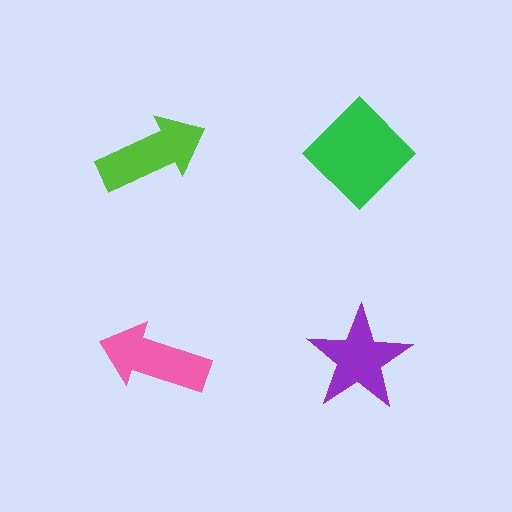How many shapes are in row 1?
2 shapes.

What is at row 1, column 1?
A lime arrow.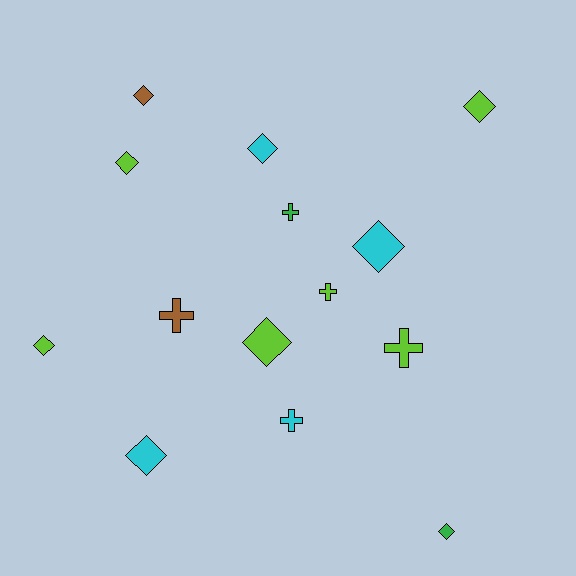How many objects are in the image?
There are 14 objects.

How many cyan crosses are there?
There is 1 cyan cross.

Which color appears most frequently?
Lime, with 6 objects.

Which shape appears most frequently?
Diamond, with 9 objects.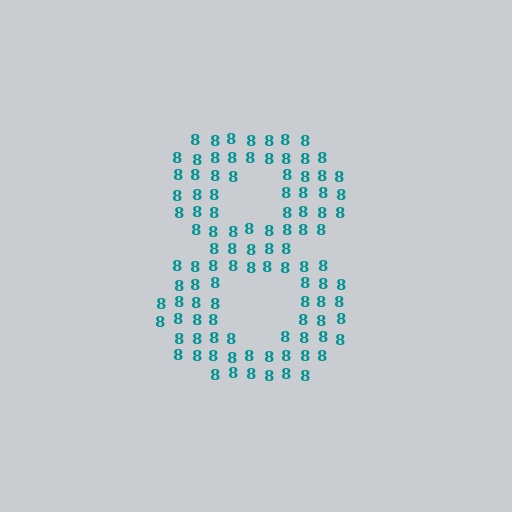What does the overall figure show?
The overall figure shows the digit 8.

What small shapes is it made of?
It is made of small digit 8's.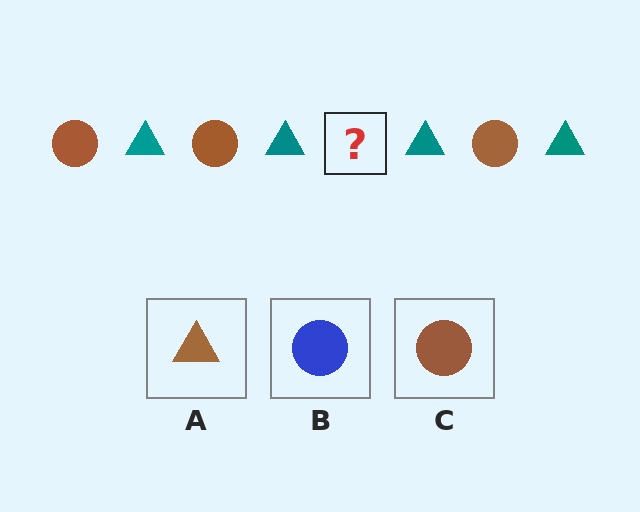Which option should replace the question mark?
Option C.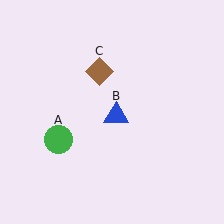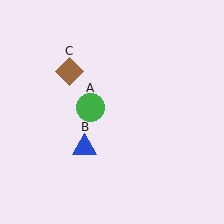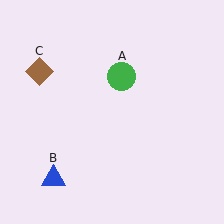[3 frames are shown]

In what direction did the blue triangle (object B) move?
The blue triangle (object B) moved down and to the left.